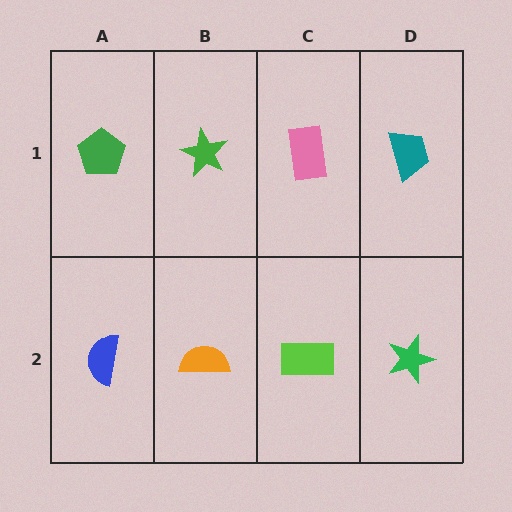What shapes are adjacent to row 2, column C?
A pink rectangle (row 1, column C), an orange semicircle (row 2, column B), a green star (row 2, column D).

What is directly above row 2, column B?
A green star.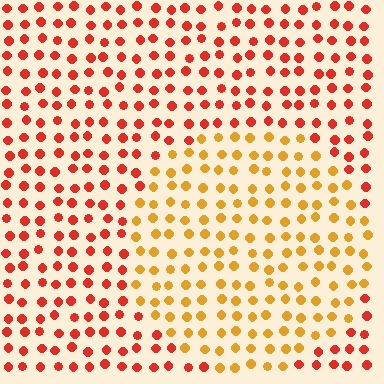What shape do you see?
I see a circle.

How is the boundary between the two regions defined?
The boundary is defined purely by a slight shift in hue (about 38 degrees). Spacing, size, and orientation are identical on both sides.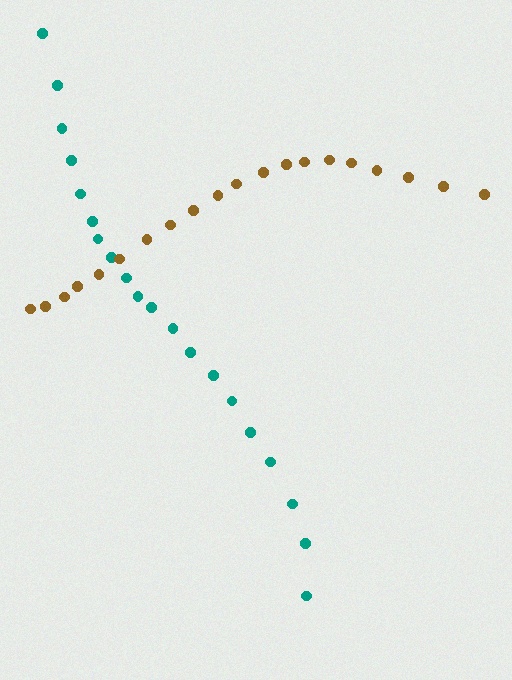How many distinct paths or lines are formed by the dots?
There are 2 distinct paths.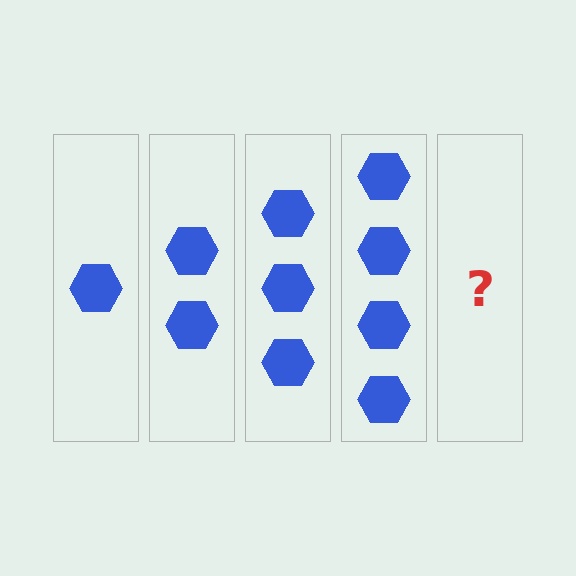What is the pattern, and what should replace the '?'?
The pattern is that each step adds one more hexagon. The '?' should be 5 hexagons.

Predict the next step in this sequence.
The next step is 5 hexagons.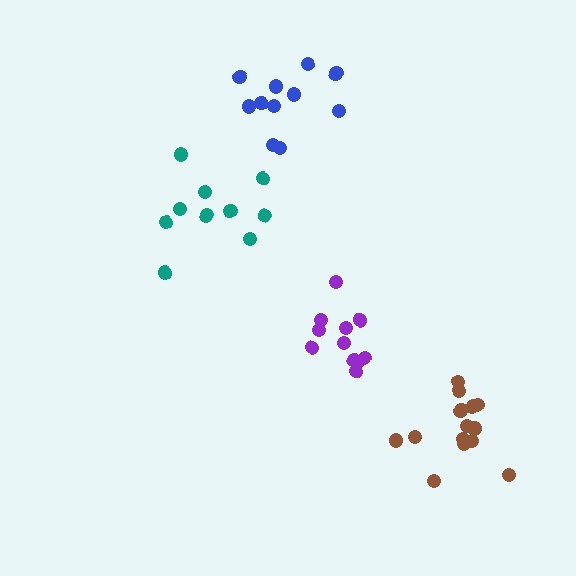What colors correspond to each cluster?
The clusters are colored: blue, purple, teal, brown.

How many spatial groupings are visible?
There are 4 spatial groupings.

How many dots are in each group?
Group 1: 11 dots, Group 2: 11 dots, Group 3: 10 dots, Group 4: 14 dots (46 total).